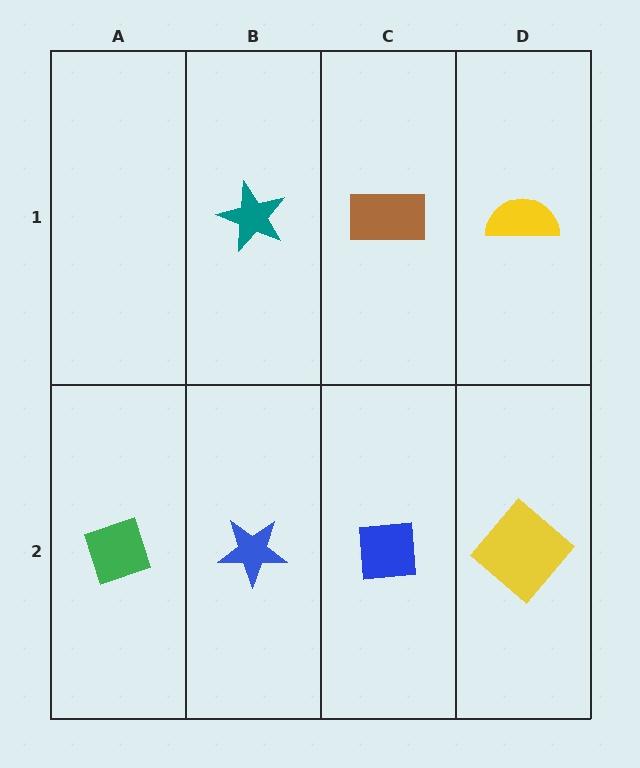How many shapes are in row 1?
3 shapes.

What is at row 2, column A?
A green diamond.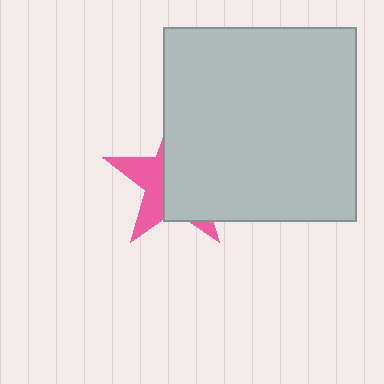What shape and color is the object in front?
The object in front is a light gray square.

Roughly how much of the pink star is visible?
A small part of it is visible (roughly 39%).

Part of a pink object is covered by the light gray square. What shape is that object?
It is a star.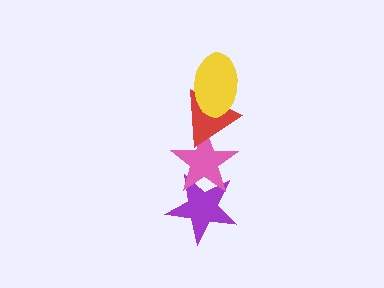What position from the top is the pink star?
The pink star is 3rd from the top.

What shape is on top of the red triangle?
The yellow ellipse is on top of the red triangle.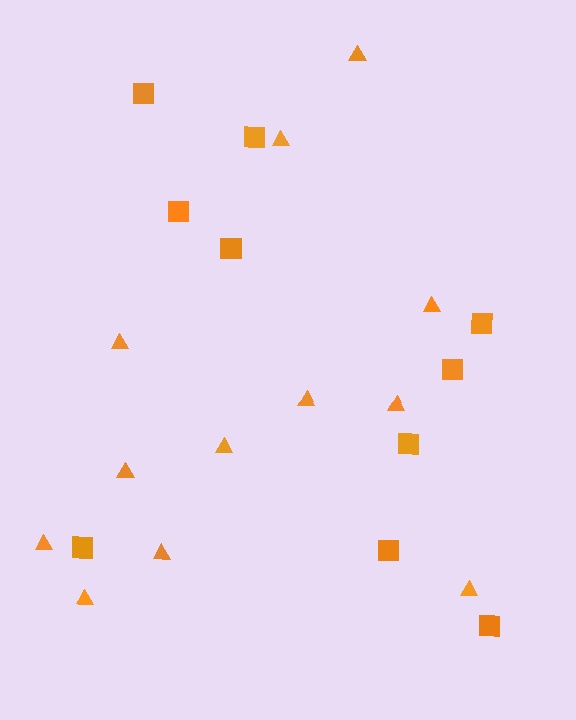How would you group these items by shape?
There are 2 groups: one group of squares (10) and one group of triangles (12).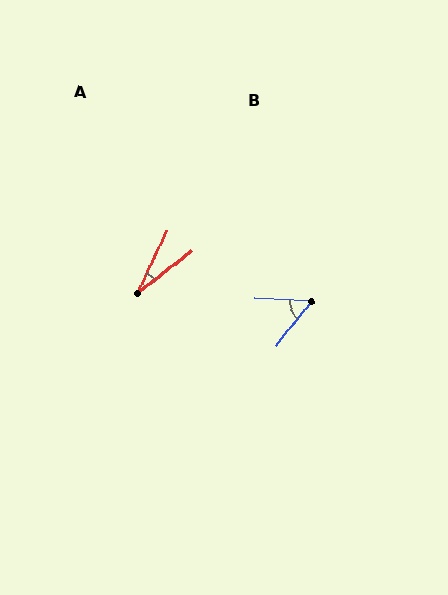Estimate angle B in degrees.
Approximately 54 degrees.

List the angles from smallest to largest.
A (27°), B (54°).